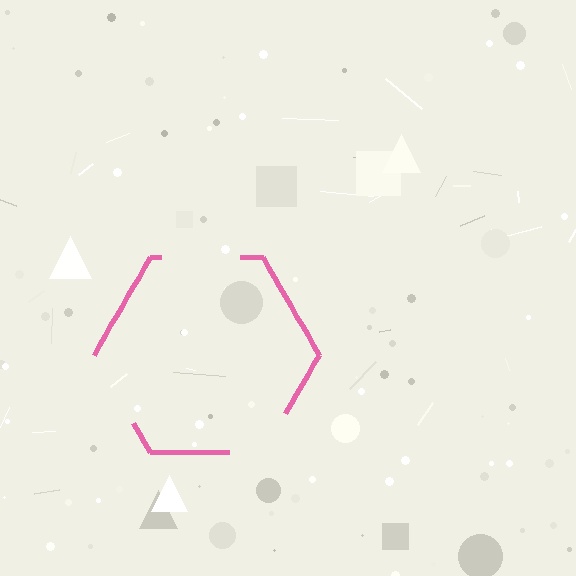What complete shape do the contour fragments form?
The contour fragments form a hexagon.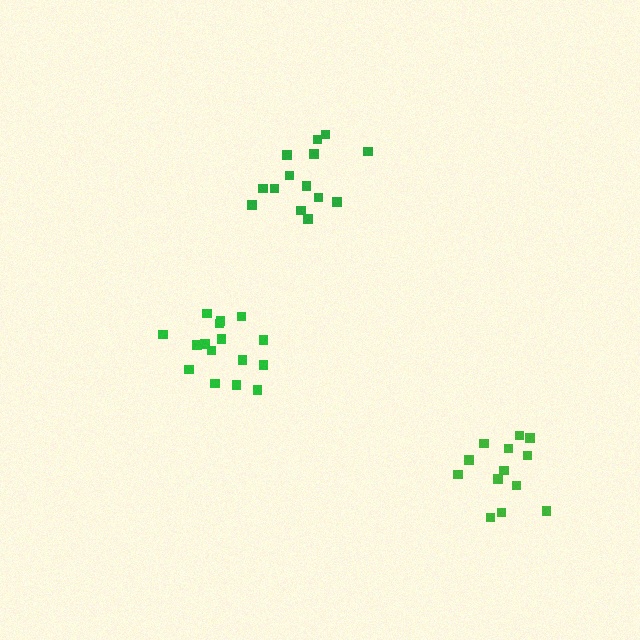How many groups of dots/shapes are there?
There are 3 groups.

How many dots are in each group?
Group 1: 16 dots, Group 2: 13 dots, Group 3: 14 dots (43 total).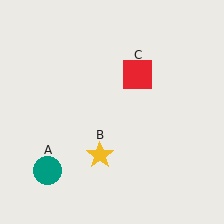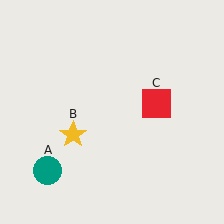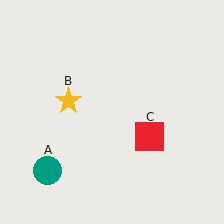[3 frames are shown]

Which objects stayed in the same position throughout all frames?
Teal circle (object A) remained stationary.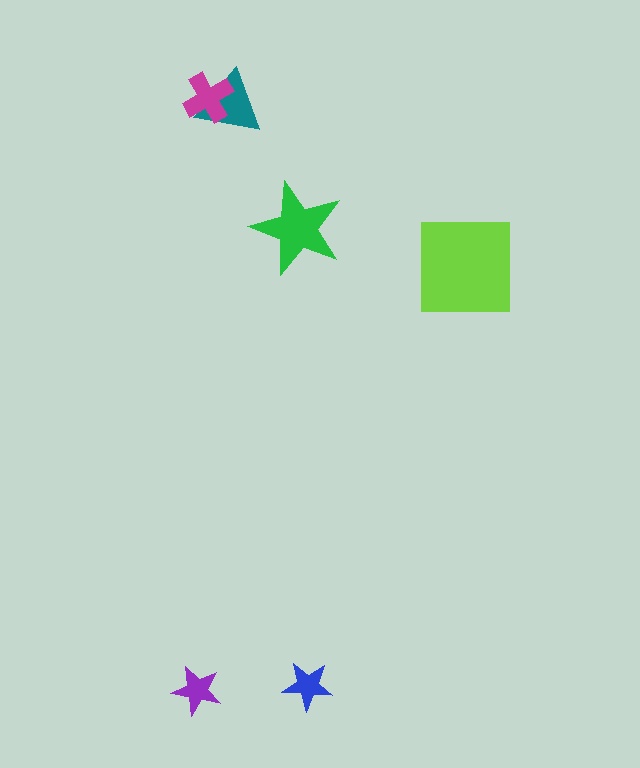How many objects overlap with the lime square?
0 objects overlap with the lime square.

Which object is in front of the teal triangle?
The magenta cross is in front of the teal triangle.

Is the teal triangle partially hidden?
Yes, it is partially covered by another shape.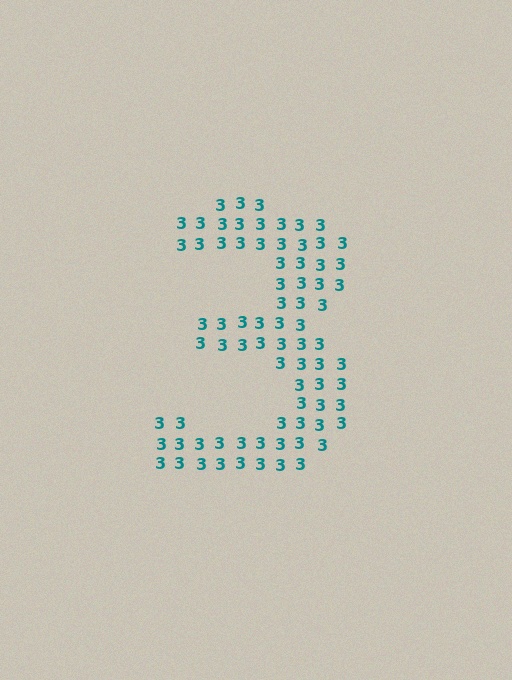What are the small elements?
The small elements are digit 3's.